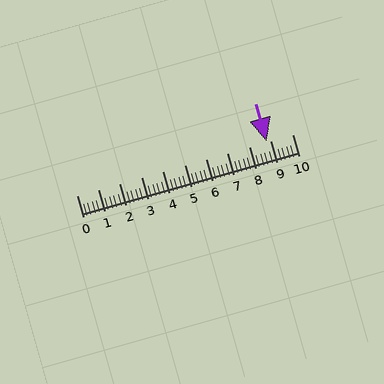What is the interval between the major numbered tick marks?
The major tick marks are spaced 1 units apart.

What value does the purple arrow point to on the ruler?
The purple arrow points to approximately 8.8.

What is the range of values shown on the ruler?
The ruler shows values from 0 to 10.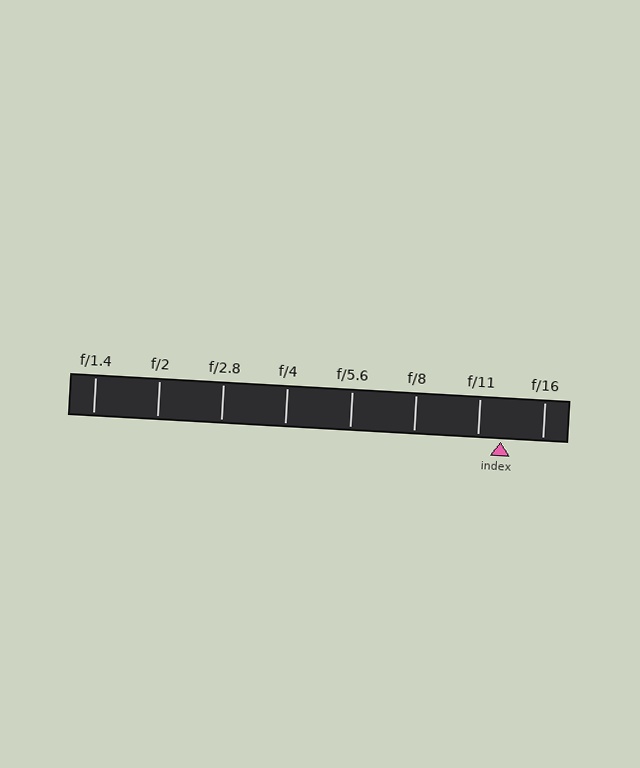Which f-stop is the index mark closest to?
The index mark is closest to f/11.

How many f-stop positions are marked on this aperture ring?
There are 8 f-stop positions marked.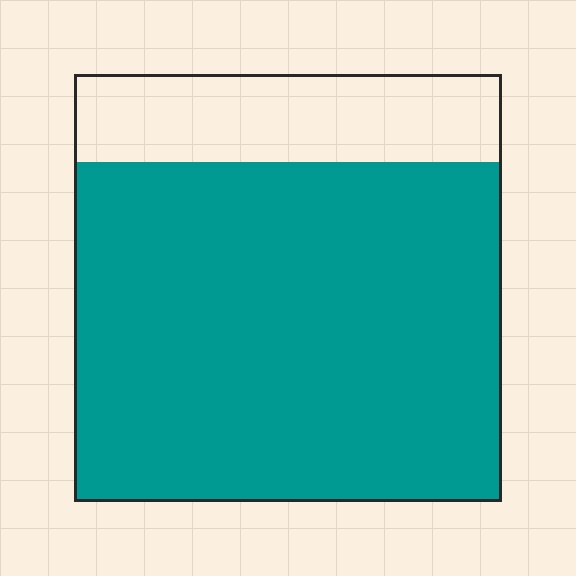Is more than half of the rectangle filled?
Yes.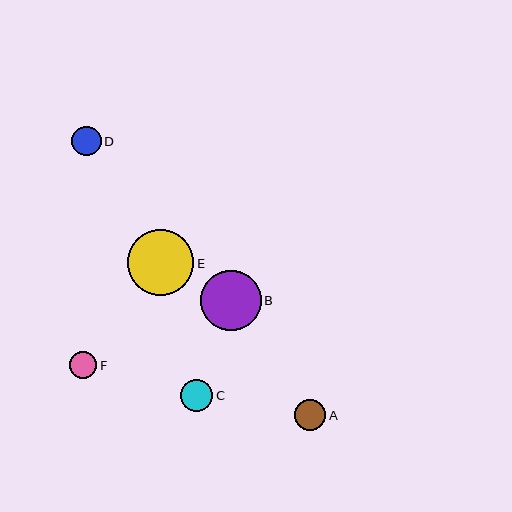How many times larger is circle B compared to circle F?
Circle B is approximately 2.2 times the size of circle F.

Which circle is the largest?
Circle E is the largest with a size of approximately 66 pixels.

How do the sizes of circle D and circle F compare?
Circle D and circle F are approximately the same size.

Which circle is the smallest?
Circle F is the smallest with a size of approximately 28 pixels.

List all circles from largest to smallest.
From largest to smallest: E, B, C, A, D, F.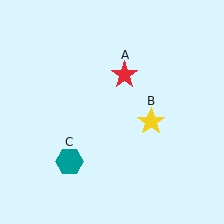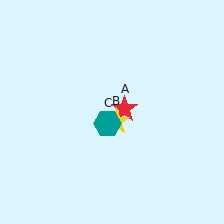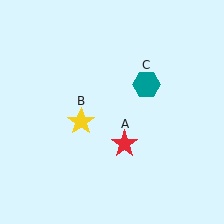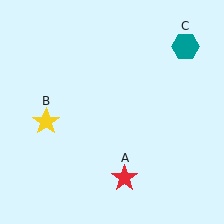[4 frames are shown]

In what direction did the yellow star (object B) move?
The yellow star (object B) moved left.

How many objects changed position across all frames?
3 objects changed position: red star (object A), yellow star (object B), teal hexagon (object C).